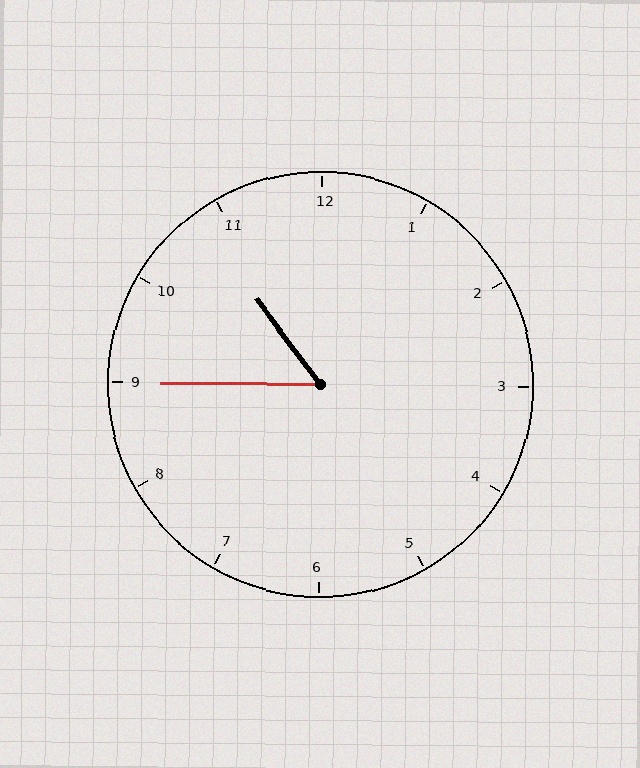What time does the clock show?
10:45.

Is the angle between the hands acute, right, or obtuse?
It is acute.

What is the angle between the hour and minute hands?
Approximately 52 degrees.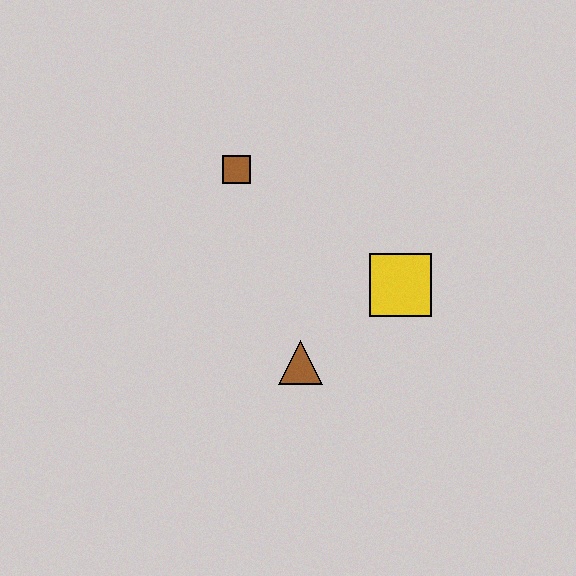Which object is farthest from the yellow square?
The brown square is farthest from the yellow square.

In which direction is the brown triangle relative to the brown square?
The brown triangle is below the brown square.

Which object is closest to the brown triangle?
The yellow square is closest to the brown triangle.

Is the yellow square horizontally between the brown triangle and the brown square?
No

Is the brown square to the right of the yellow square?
No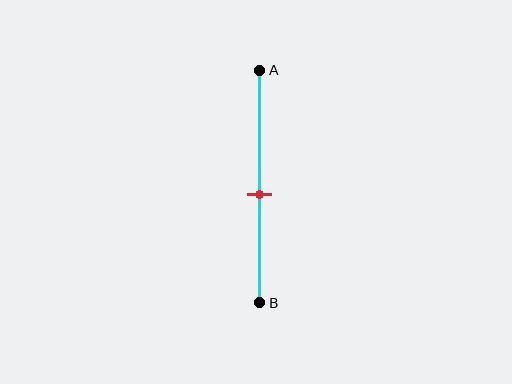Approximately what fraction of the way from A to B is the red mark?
The red mark is approximately 55% of the way from A to B.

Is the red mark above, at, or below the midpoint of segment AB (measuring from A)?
The red mark is below the midpoint of segment AB.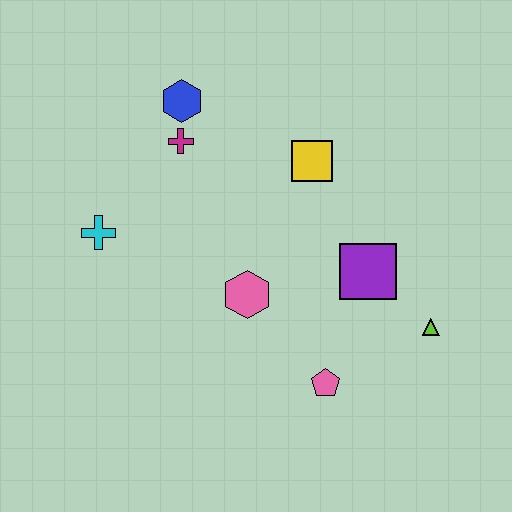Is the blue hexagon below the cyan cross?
No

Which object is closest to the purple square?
The lime triangle is closest to the purple square.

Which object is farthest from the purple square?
The cyan cross is farthest from the purple square.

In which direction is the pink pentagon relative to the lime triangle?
The pink pentagon is to the left of the lime triangle.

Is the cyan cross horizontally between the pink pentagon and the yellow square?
No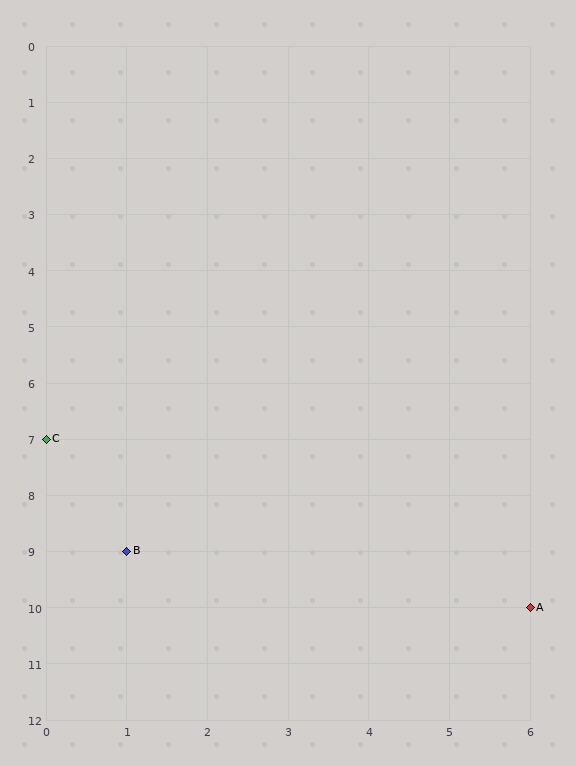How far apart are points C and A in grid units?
Points C and A are 6 columns and 3 rows apart (about 6.7 grid units diagonally).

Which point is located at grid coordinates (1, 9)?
Point B is at (1, 9).